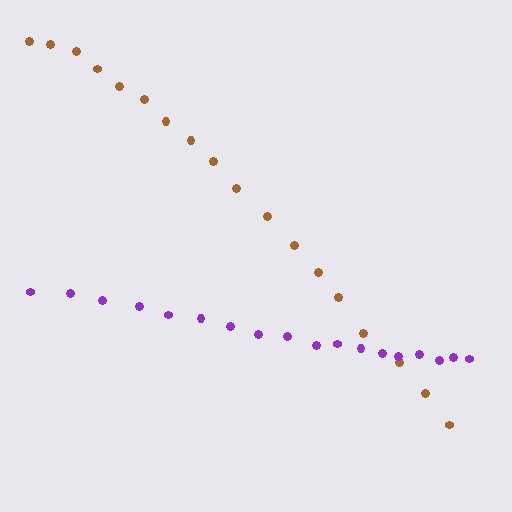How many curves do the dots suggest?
There are 2 distinct paths.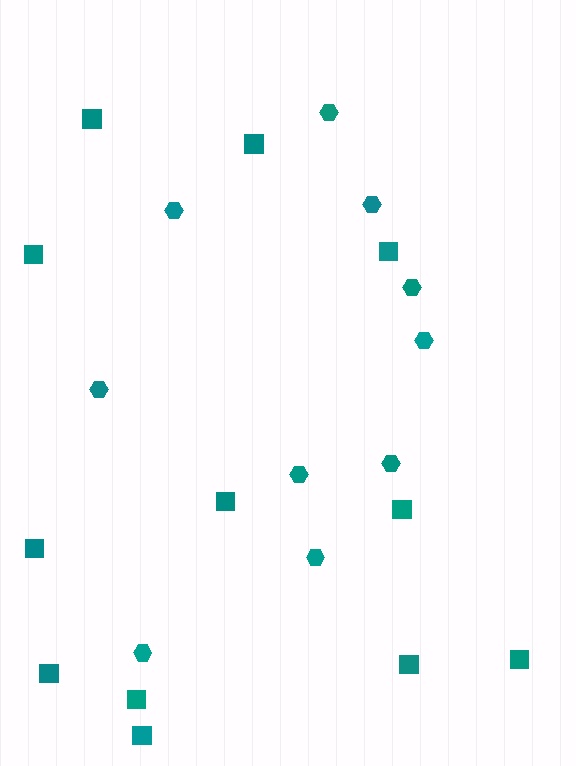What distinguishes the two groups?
There are 2 groups: one group of hexagons (10) and one group of squares (12).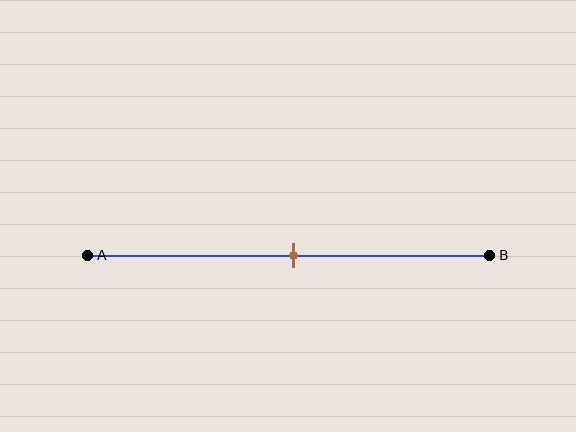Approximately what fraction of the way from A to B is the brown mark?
The brown mark is approximately 50% of the way from A to B.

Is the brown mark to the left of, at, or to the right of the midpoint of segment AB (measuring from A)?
The brown mark is approximately at the midpoint of segment AB.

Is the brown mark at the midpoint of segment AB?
Yes, the mark is approximately at the midpoint.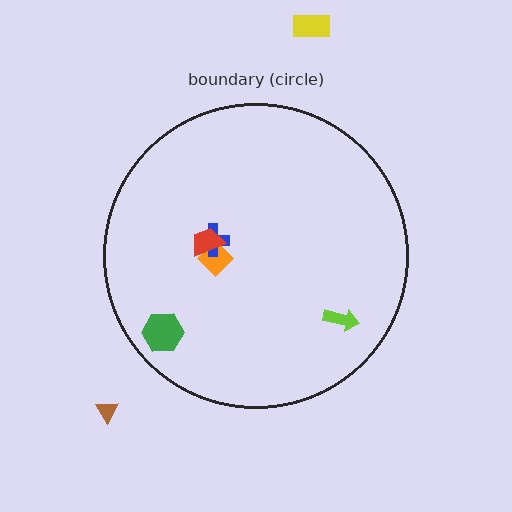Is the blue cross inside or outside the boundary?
Inside.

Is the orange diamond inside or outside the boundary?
Inside.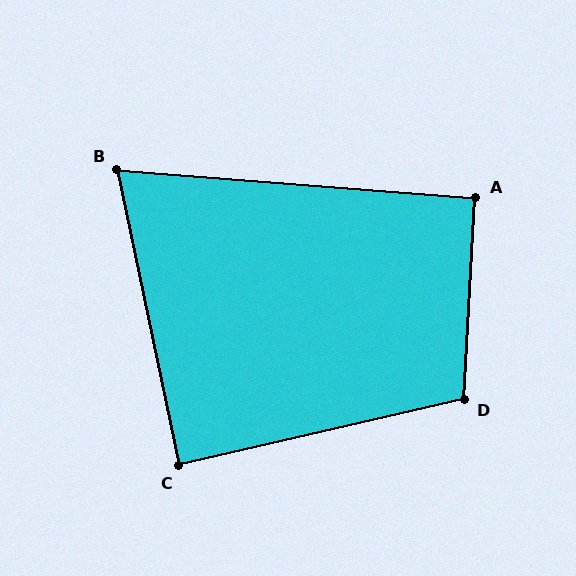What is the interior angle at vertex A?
Approximately 91 degrees (approximately right).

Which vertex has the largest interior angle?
D, at approximately 106 degrees.